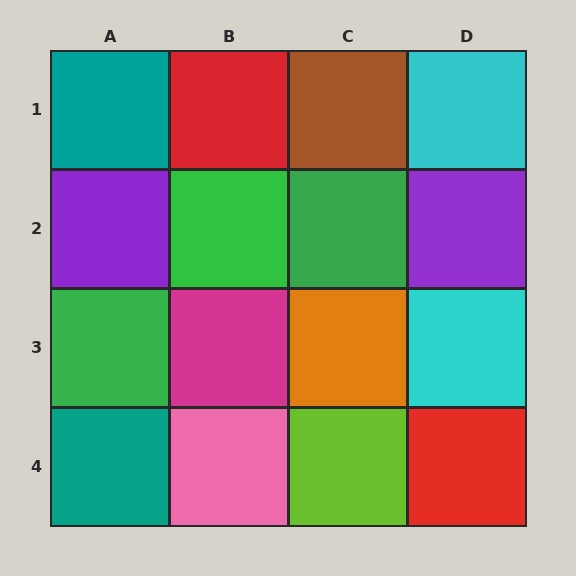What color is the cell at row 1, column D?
Cyan.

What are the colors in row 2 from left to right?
Purple, green, green, purple.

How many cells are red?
2 cells are red.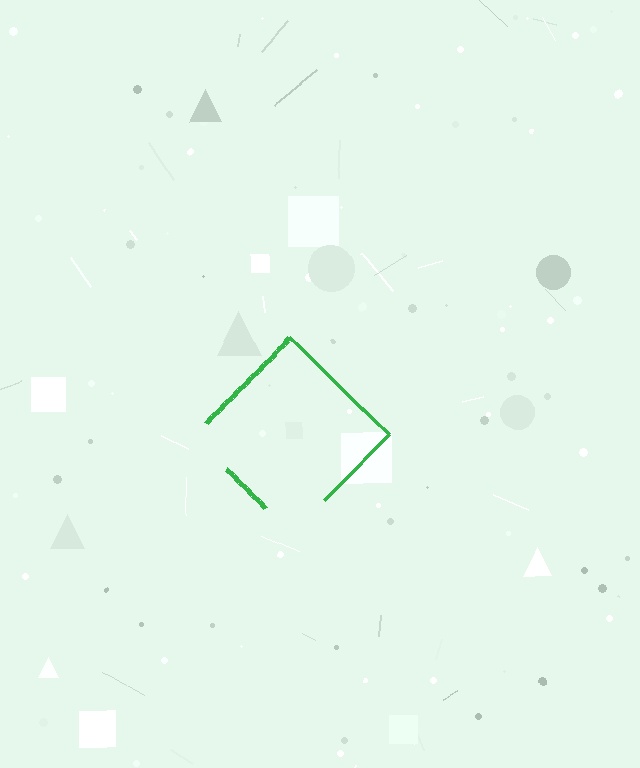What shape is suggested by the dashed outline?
The dashed outline suggests a diamond.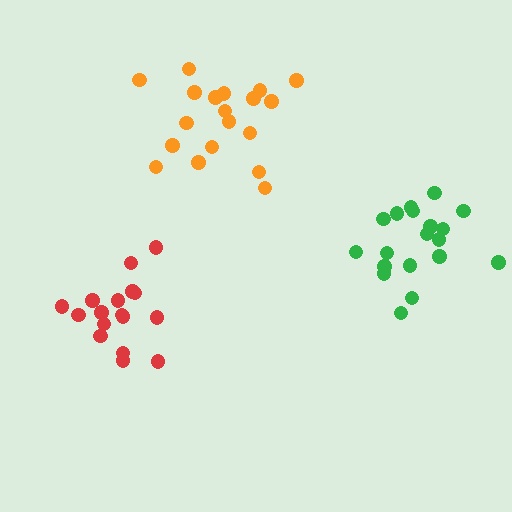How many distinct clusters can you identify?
There are 3 distinct clusters.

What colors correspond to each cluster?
The clusters are colored: green, orange, red.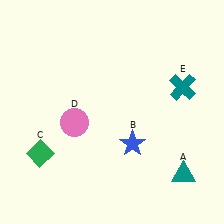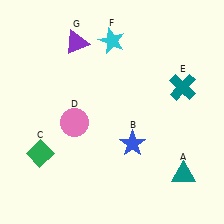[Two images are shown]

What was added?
A cyan star (F), a purple triangle (G) were added in Image 2.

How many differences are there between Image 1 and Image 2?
There are 2 differences between the two images.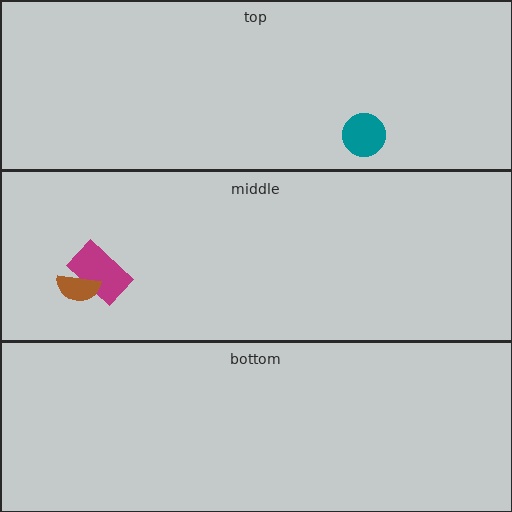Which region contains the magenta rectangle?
The middle region.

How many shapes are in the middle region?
2.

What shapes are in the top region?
The teal circle.